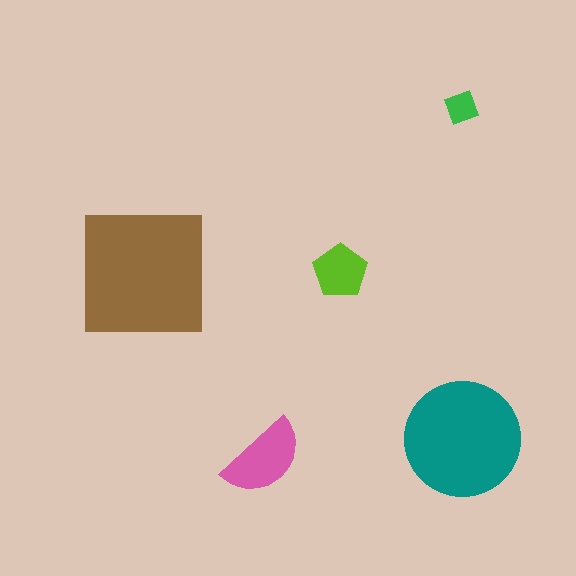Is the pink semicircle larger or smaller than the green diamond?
Larger.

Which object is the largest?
The brown square.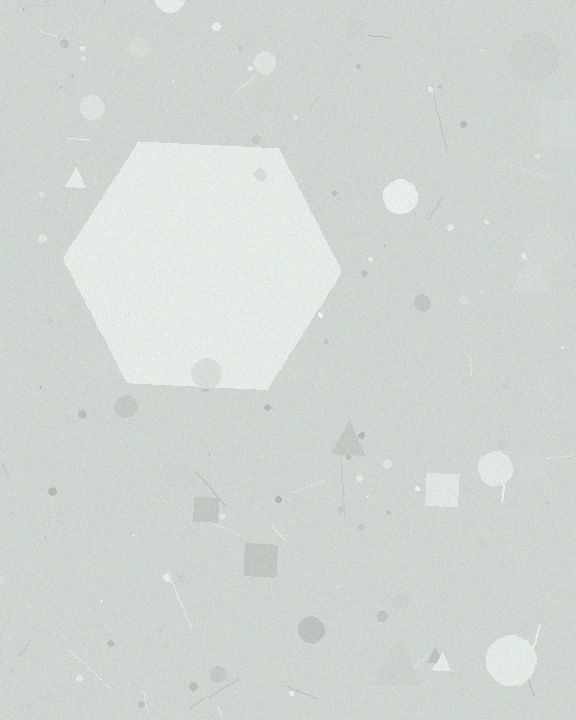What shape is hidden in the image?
A hexagon is hidden in the image.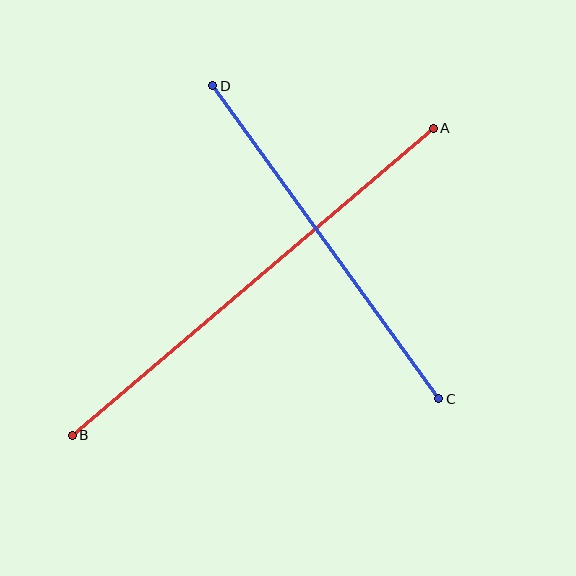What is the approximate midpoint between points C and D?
The midpoint is at approximately (326, 242) pixels.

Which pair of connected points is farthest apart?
Points A and B are farthest apart.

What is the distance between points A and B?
The distance is approximately 474 pixels.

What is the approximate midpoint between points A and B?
The midpoint is at approximately (253, 282) pixels.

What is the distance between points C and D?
The distance is approximately 386 pixels.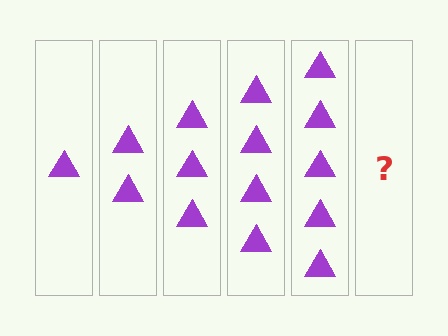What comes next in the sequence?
The next element should be 6 triangles.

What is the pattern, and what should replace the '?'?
The pattern is that each step adds one more triangle. The '?' should be 6 triangles.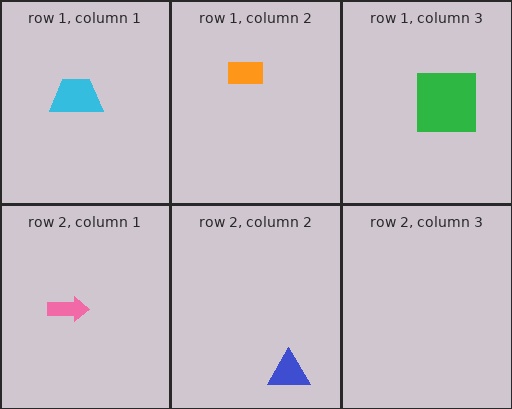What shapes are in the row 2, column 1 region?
The pink arrow.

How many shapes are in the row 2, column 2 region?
1.